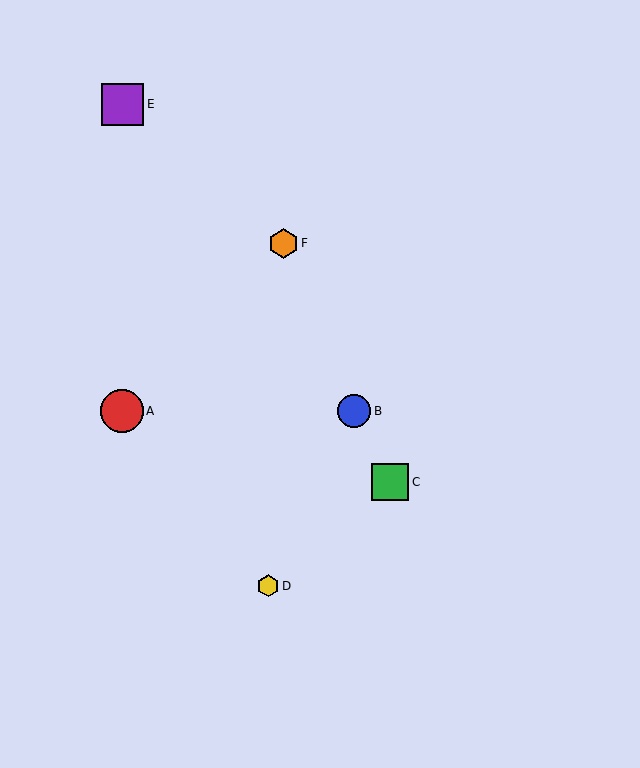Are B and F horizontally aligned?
No, B is at y≈411 and F is at y≈243.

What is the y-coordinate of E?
Object E is at y≈104.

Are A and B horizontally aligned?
Yes, both are at y≈411.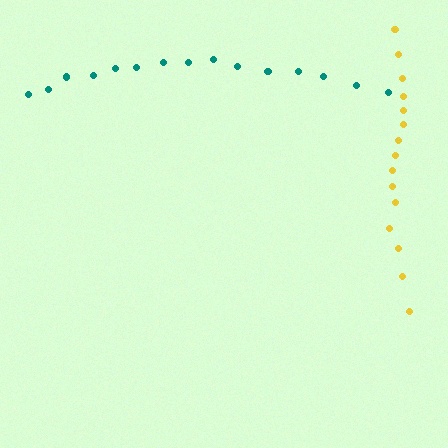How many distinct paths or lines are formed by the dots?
There are 2 distinct paths.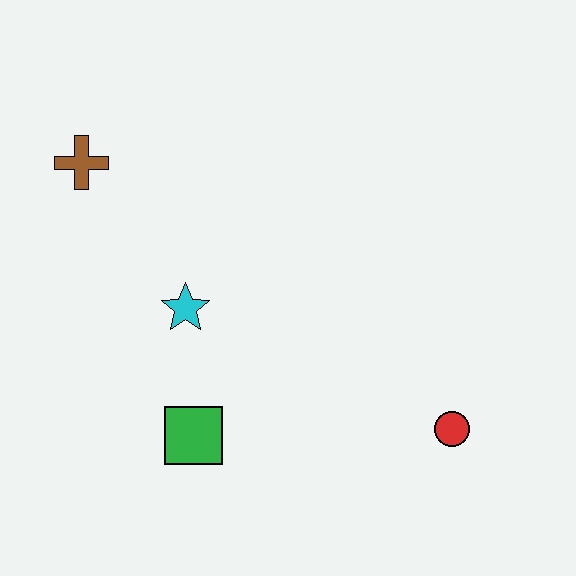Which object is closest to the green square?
The cyan star is closest to the green square.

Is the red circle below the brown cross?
Yes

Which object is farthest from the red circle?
The brown cross is farthest from the red circle.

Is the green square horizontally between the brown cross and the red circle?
Yes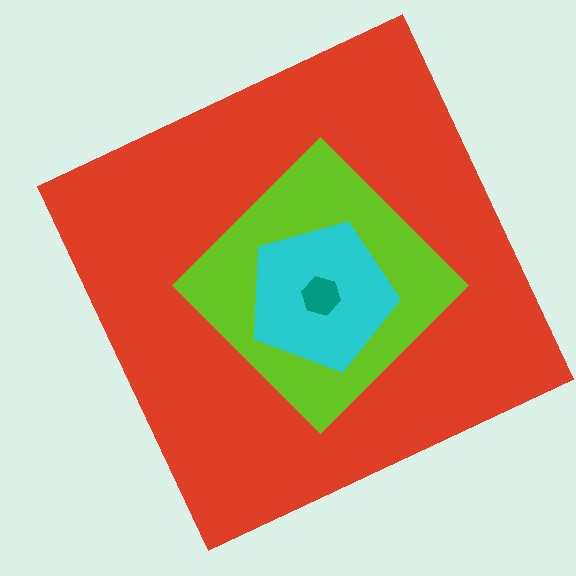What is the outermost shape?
The red square.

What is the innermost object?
The teal hexagon.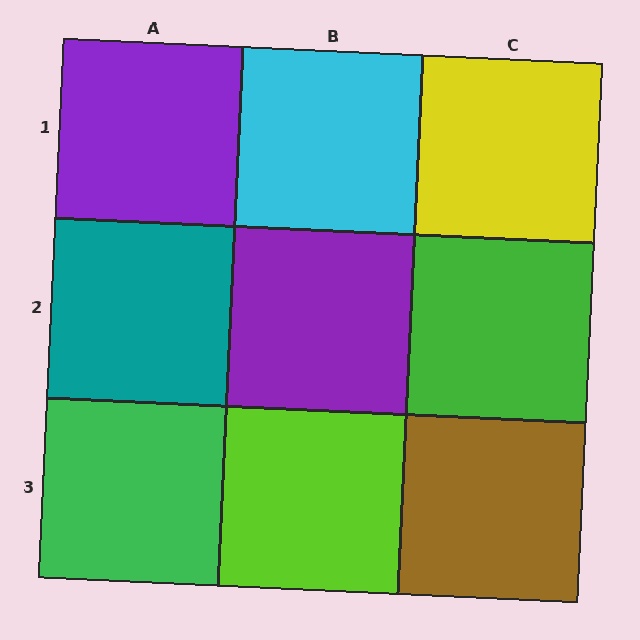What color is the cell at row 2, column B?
Purple.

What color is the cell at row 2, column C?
Green.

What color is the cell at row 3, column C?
Brown.